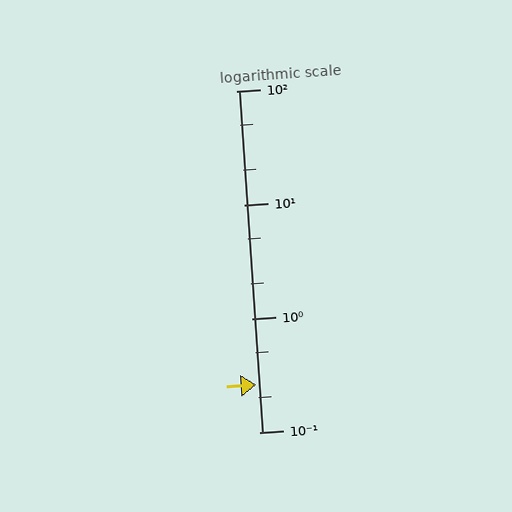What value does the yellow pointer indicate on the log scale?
The pointer indicates approximately 0.26.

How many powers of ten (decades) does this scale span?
The scale spans 3 decades, from 0.1 to 100.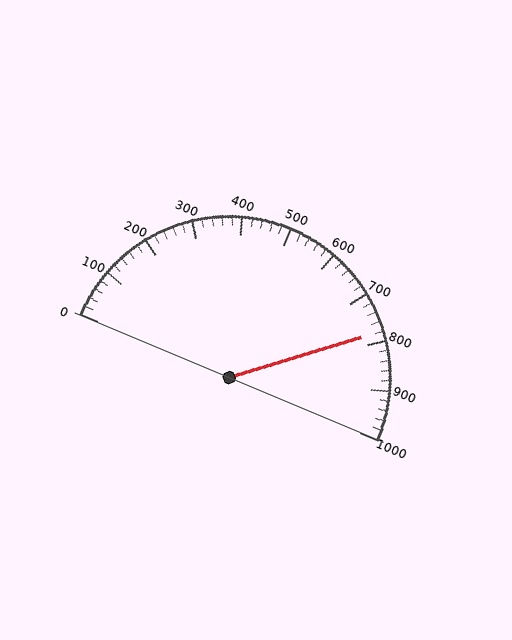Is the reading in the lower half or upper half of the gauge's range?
The reading is in the upper half of the range (0 to 1000).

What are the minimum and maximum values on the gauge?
The gauge ranges from 0 to 1000.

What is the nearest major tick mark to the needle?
The nearest major tick mark is 800.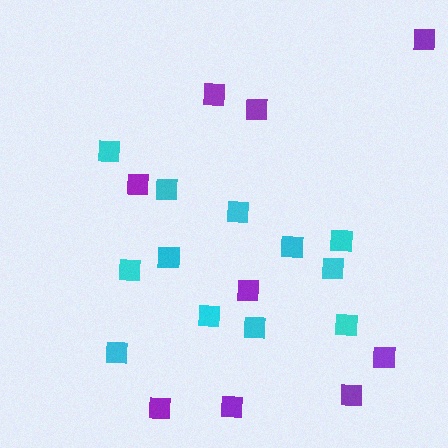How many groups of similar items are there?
There are 2 groups: one group of cyan squares (12) and one group of purple squares (9).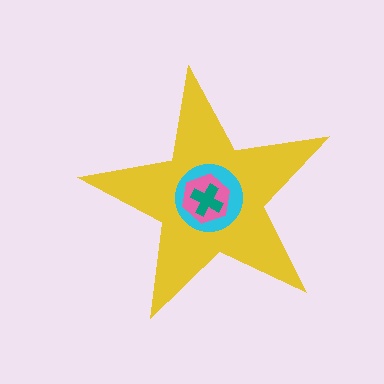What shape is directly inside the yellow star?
The cyan circle.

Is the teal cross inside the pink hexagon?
Yes.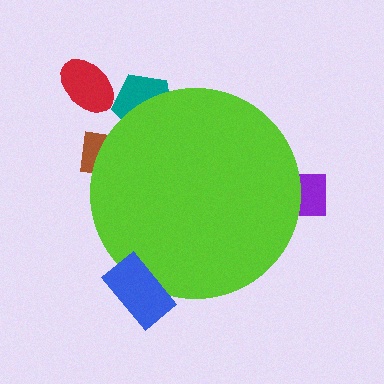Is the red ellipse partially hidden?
No, the red ellipse is fully visible.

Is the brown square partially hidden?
Yes, the brown square is partially hidden behind the lime circle.